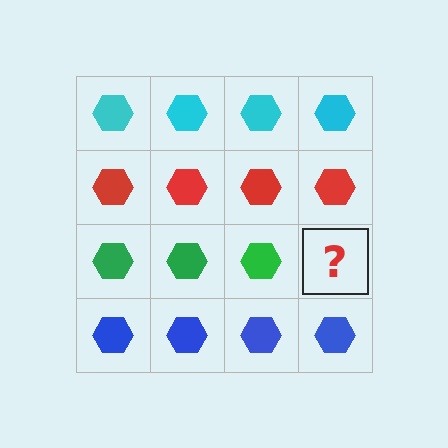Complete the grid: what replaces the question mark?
The question mark should be replaced with a green hexagon.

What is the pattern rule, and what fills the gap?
The rule is that each row has a consistent color. The gap should be filled with a green hexagon.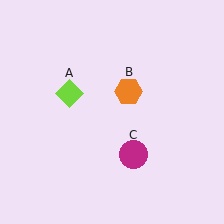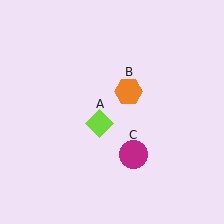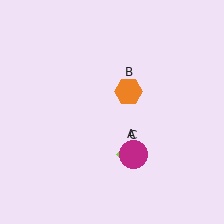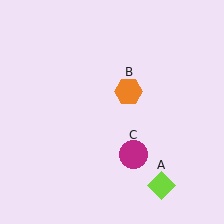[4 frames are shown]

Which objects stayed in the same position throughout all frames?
Orange hexagon (object B) and magenta circle (object C) remained stationary.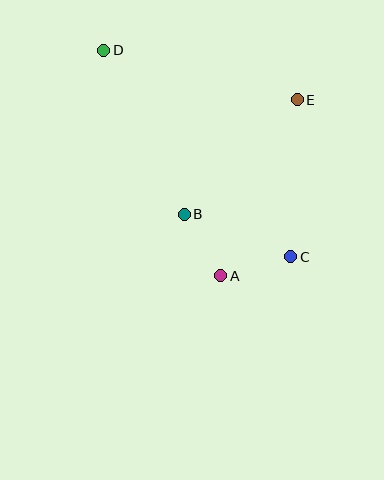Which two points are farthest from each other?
Points C and D are farthest from each other.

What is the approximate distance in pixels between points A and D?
The distance between A and D is approximately 254 pixels.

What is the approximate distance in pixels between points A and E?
The distance between A and E is approximately 192 pixels.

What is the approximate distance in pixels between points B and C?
The distance between B and C is approximately 115 pixels.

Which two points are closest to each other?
Points A and B are closest to each other.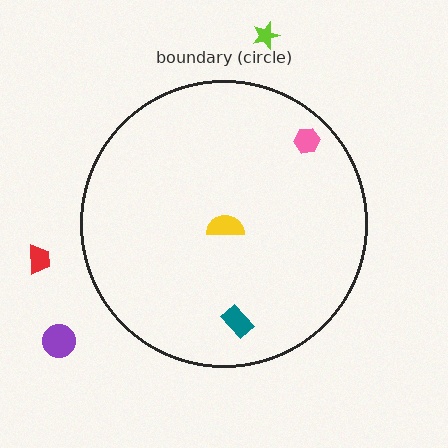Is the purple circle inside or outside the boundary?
Outside.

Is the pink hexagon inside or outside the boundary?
Inside.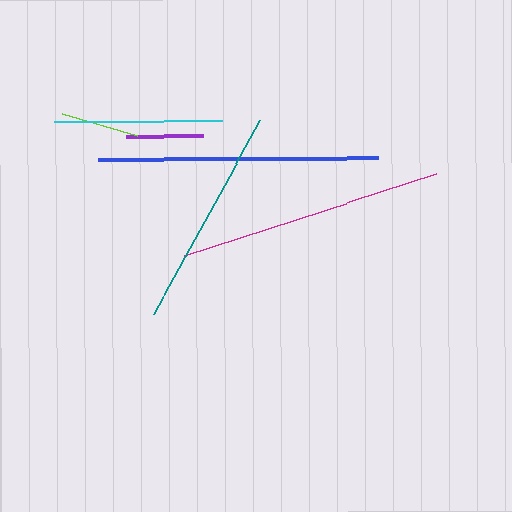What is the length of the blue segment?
The blue segment is approximately 280 pixels long.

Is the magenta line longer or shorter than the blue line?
The blue line is longer than the magenta line.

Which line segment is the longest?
The blue line is the longest at approximately 280 pixels.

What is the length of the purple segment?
The purple segment is approximately 77 pixels long.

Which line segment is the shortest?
The purple line is the shortest at approximately 77 pixels.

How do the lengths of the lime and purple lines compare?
The lime and purple lines are approximately the same length.